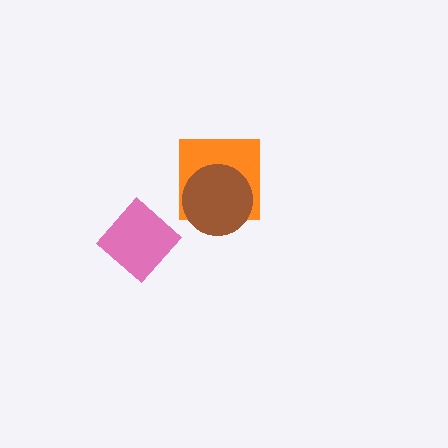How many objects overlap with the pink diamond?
0 objects overlap with the pink diamond.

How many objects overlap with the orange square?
1 object overlaps with the orange square.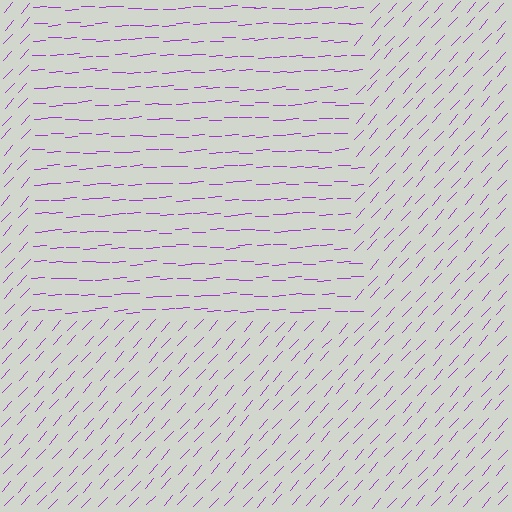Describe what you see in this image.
The image is filled with small purple line segments. A rectangle region in the image has lines oriented differently from the surrounding lines, creating a visible texture boundary.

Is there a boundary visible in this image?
Yes, there is a texture boundary formed by a change in line orientation.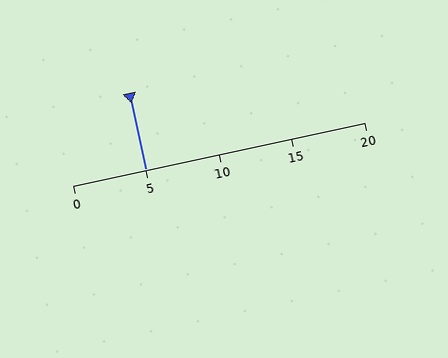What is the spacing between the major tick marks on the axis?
The major ticks are spaced 5 apart.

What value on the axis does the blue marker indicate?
The marker indicates approximately 5.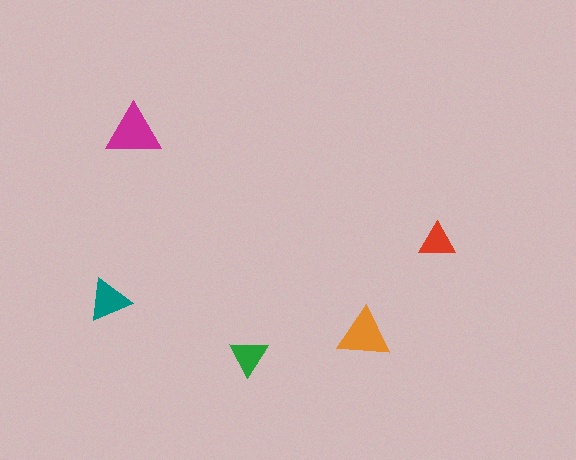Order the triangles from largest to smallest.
the magenta one, the orange one, the teal one, the green one, the red one.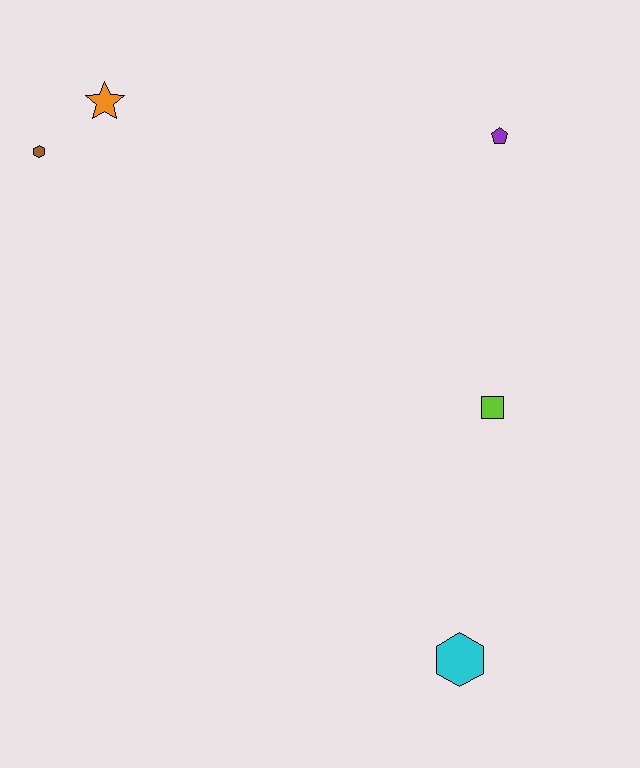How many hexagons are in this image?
There are 2 hexagons.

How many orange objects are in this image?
There is 1 orange object.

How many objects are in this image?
There are 5 objects.